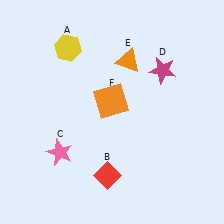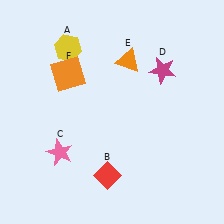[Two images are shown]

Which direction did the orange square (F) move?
The orange square (F) moved left.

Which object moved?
The orange square (F) moved left.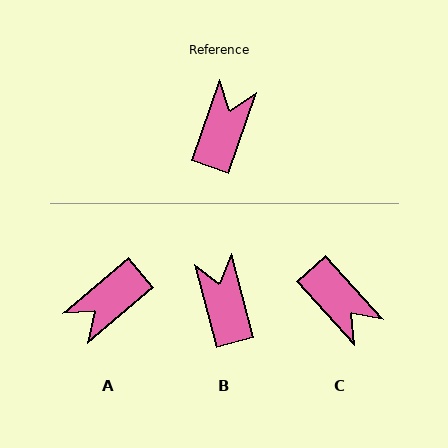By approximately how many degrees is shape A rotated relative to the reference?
Approximately 150 degrees counter-clockwise.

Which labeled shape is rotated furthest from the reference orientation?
A, about 150 degrees away.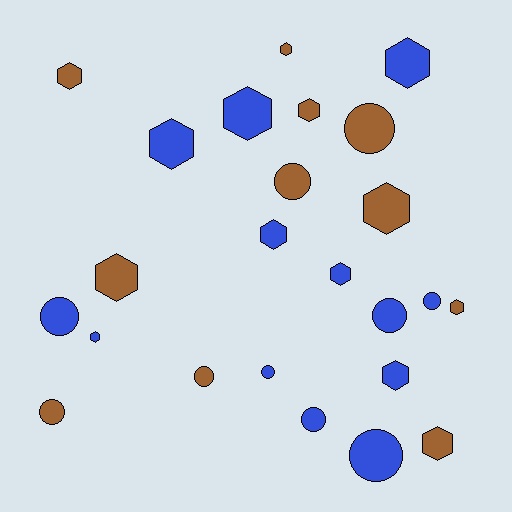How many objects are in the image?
There are 24 objects.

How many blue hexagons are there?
There are 7 blue hexagons.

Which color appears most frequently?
Blue, with 13 objects.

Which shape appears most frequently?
Hexagon, with 14 objects.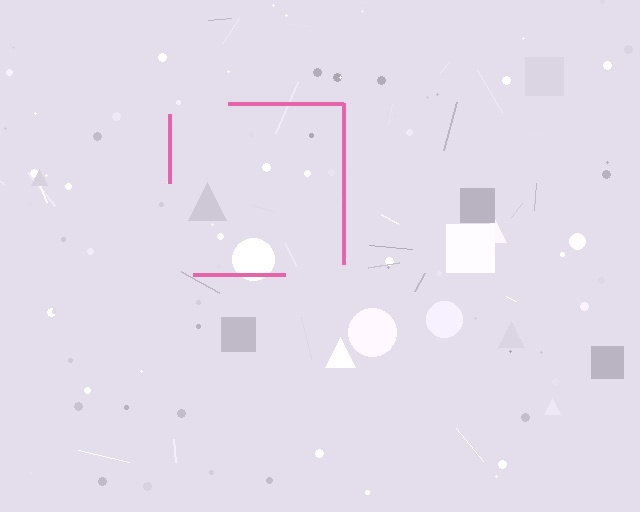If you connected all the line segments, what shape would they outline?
They would outline a square.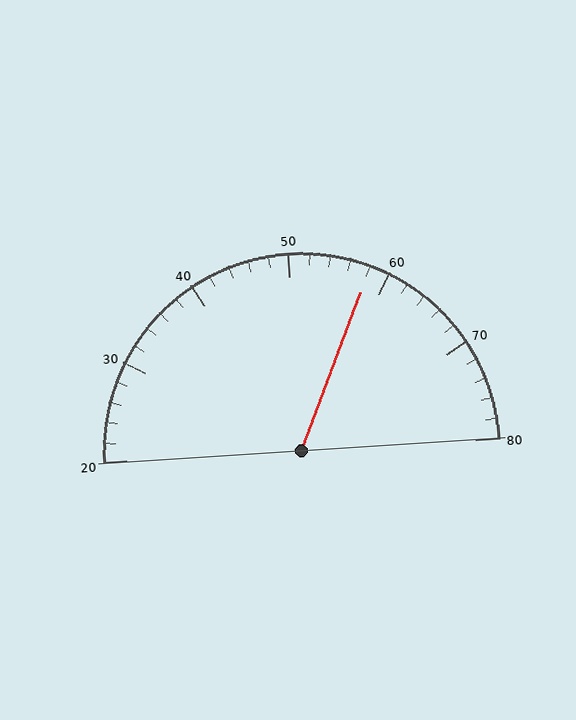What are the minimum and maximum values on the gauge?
The gauge ranges from 20 to 80.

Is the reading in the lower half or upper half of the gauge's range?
The reading is in the upper half of the range (20 to 80).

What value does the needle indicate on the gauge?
The needle indicates approximately 58.